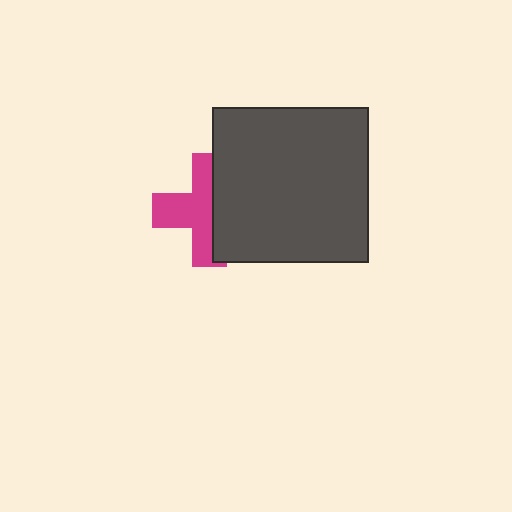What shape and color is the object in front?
The object in front is a dark gray square.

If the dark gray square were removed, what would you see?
You would see the complete magenta cross.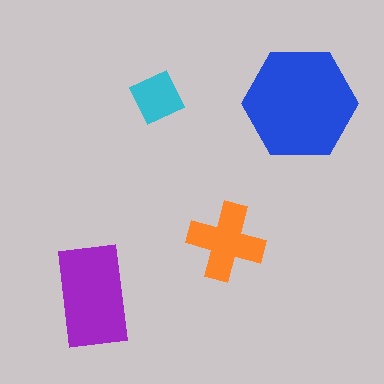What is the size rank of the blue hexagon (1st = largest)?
1st.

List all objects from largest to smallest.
The blue hexagon, the purple rectangle, the orange cross, the cyan diamond.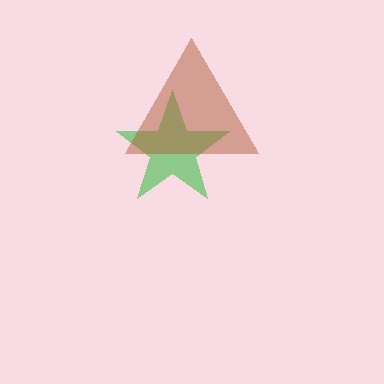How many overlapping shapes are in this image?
There are 2 overlapping shapes in the image.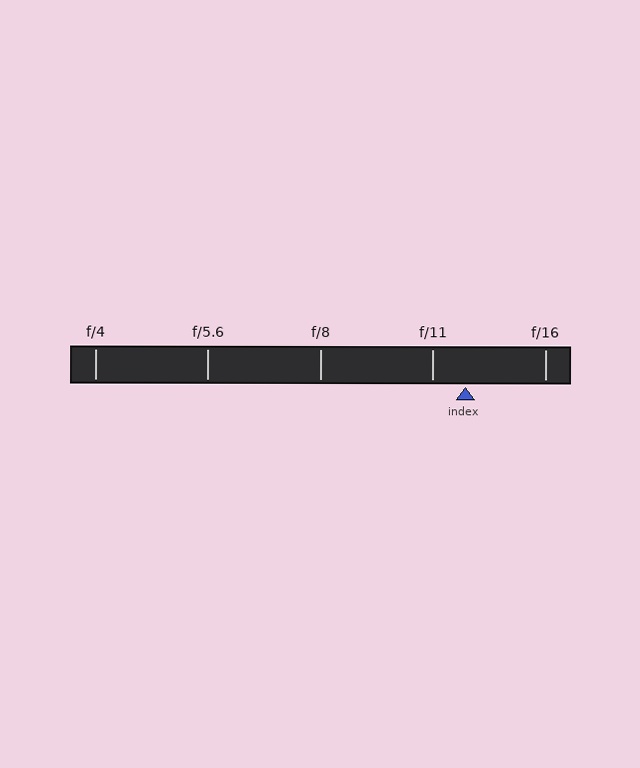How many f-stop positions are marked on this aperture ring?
There are 5 f-stop positions marked.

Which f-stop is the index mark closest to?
The index mark is closest to f/11.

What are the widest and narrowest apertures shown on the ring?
The widest aperture shown is f/4 and the narrowest is f/16.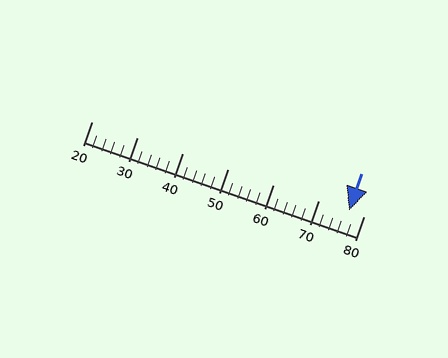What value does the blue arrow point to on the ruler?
The blue arrow points to approximately 77.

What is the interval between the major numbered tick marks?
The major tick marks are spaced 10 units apart.